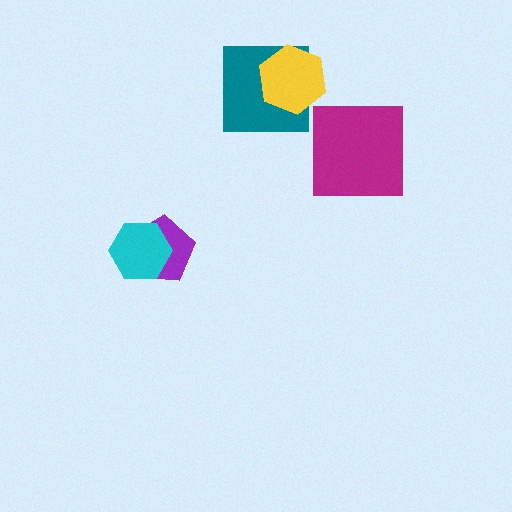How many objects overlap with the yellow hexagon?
1 object overlaps with the yellow hexagon.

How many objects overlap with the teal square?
1 object overlaps with the teal square.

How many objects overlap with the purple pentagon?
1 object overlaps with the purple pentagon.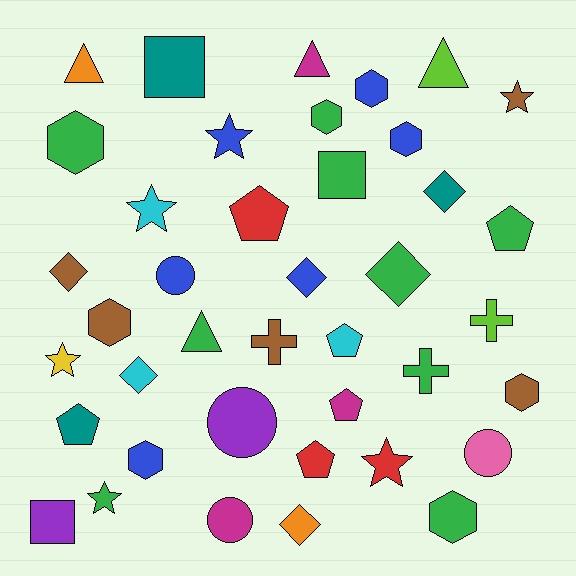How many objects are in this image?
There are 40 objects.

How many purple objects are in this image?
There are 2 purple objects.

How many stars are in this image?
There are 6 stars.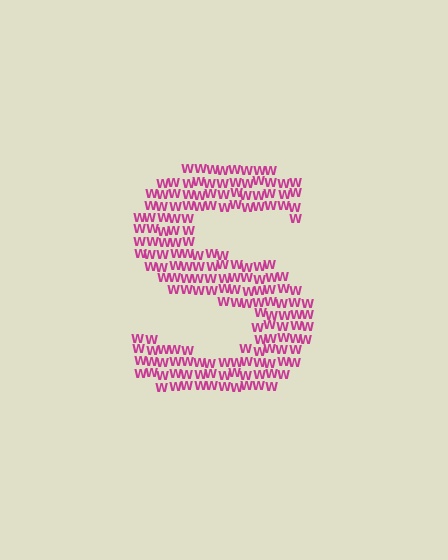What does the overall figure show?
The overall figure shows the letter S.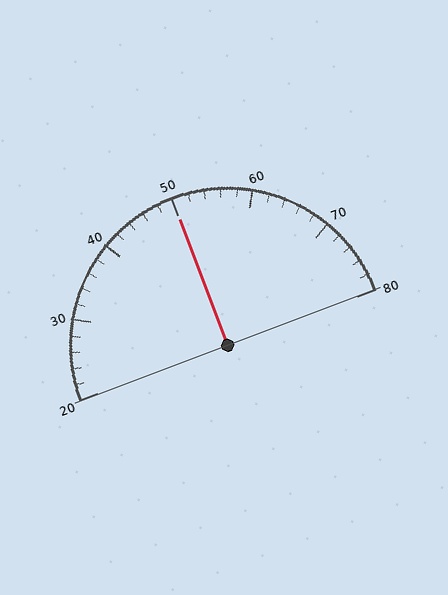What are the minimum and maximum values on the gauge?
The gauge ranges from 20 to 80.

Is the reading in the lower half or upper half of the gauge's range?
The reading is in the upper half of the range (20 to 80).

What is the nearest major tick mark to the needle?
The nearest major tick mark is 50.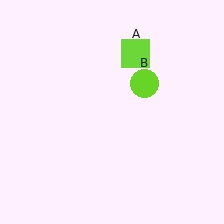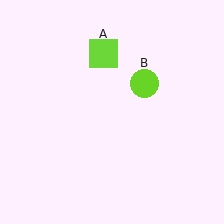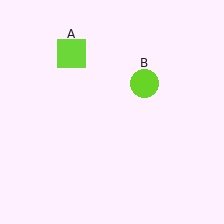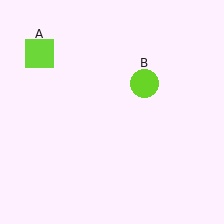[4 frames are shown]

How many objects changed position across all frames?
1 object changed position: lime square (object A).